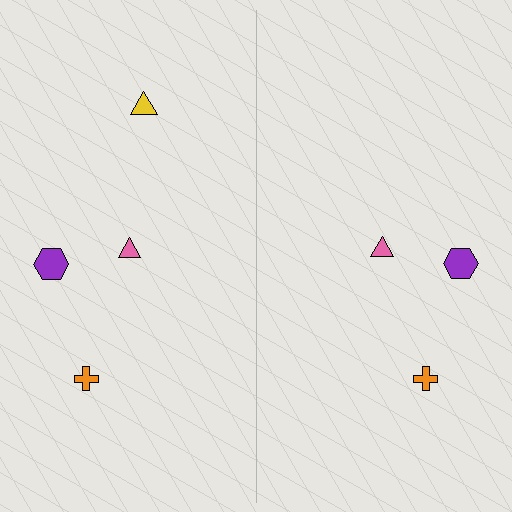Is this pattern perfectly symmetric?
No, the pattern is not perfectly symmetric. A yellow triangle is missing from the right side.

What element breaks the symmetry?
A yellow triangle is missing from the right side.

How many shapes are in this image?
There are 7 shapes in this image.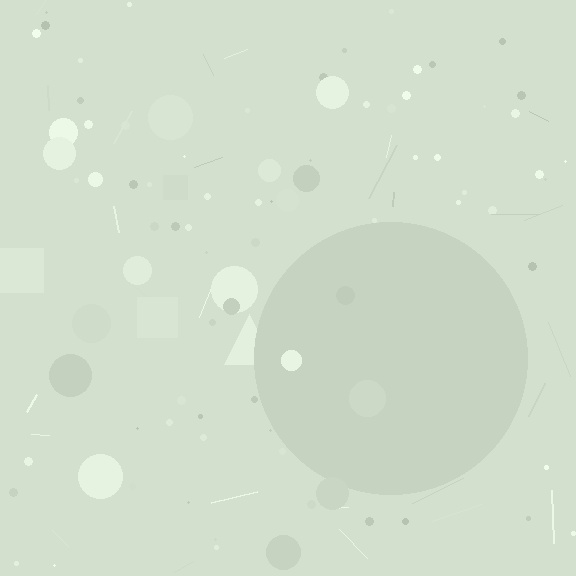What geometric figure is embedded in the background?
A circle is embedded in the background.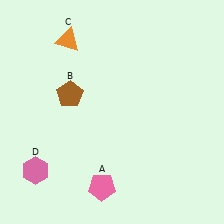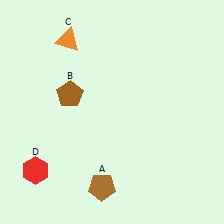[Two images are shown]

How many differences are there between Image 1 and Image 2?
There are 2 differences between the two images.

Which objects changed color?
A changed from pink to brown. D changed from pink to red.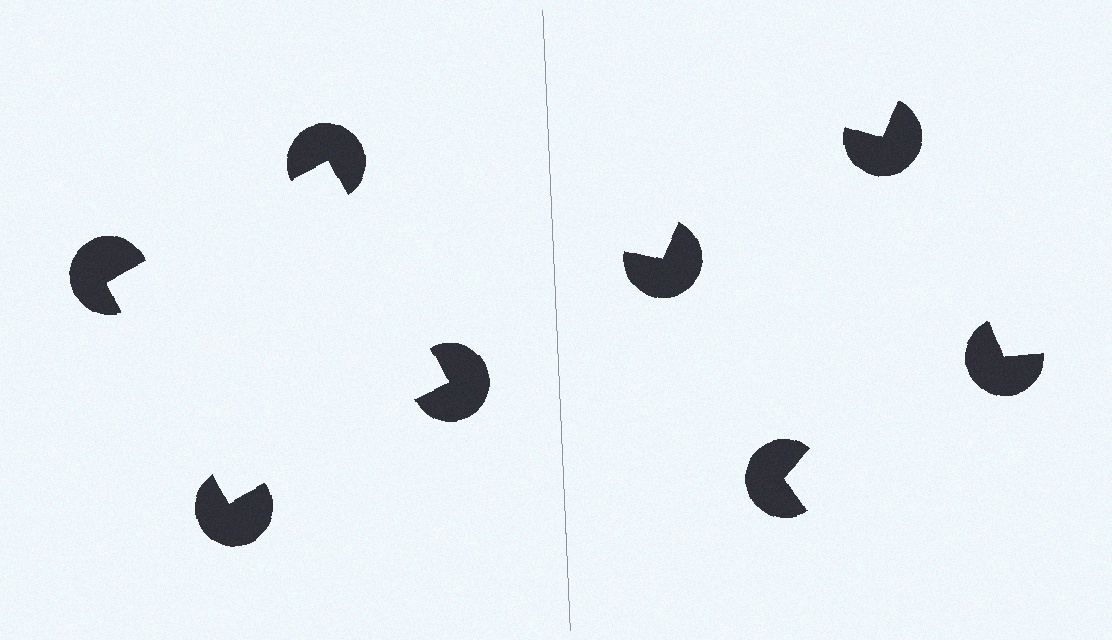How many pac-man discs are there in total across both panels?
8 — 4 on each side.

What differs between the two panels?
The pac-man discs are positioned identically on both sides; only the wedge orientations differ. On the left they align to a square; on the right they are misaligned.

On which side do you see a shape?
An illusory square appears on the left side. On the right side the wedge cuts are rotated, so no coherent shape forms.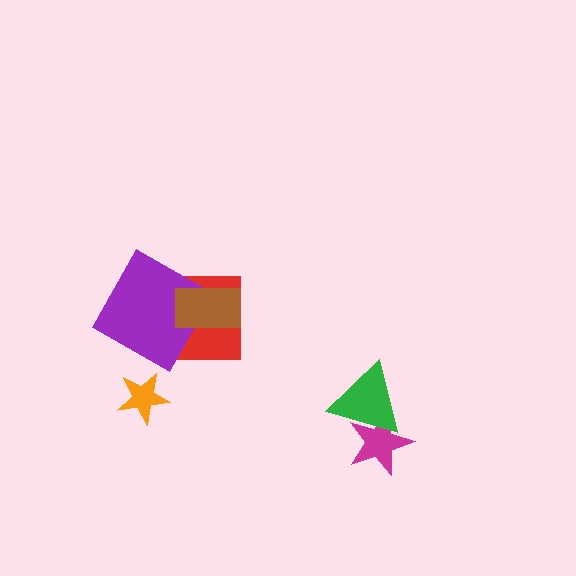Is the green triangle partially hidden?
No, no other shape covers it.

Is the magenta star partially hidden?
Yes, it is partially covered by another shape.